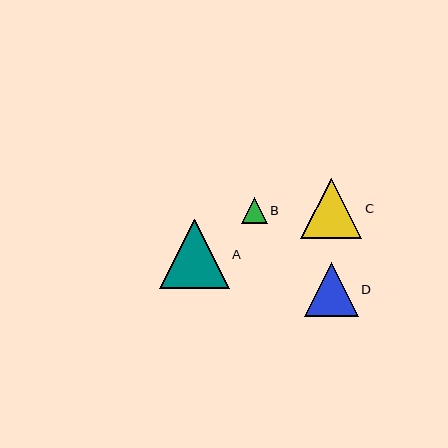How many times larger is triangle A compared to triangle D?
Triangle A is approximately 1.3 times the size of triangle D.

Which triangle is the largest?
Triangle A is the largest with a size of approximately 69 pixels.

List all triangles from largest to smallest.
From largest to smallest: A, C, D, B.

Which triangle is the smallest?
Triangle B is the smallest with a size of approximately 26 pixels.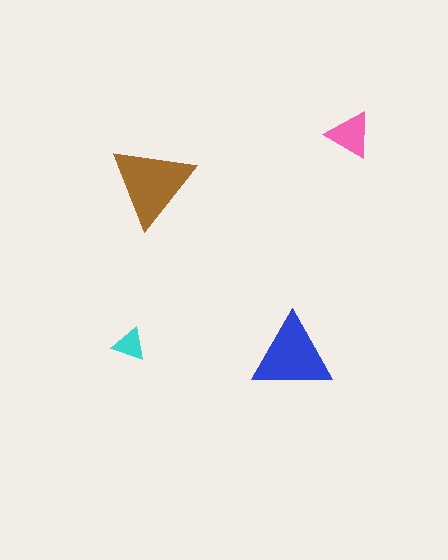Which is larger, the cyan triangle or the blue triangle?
The blue one.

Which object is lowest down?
The blue triangle is bottommost.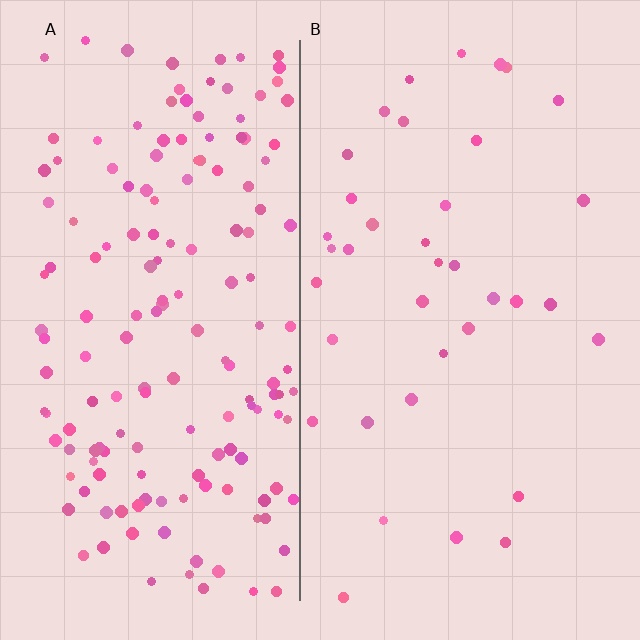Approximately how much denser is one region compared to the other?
Approximately 4.4× — region A over region B.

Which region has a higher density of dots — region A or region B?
A (the left).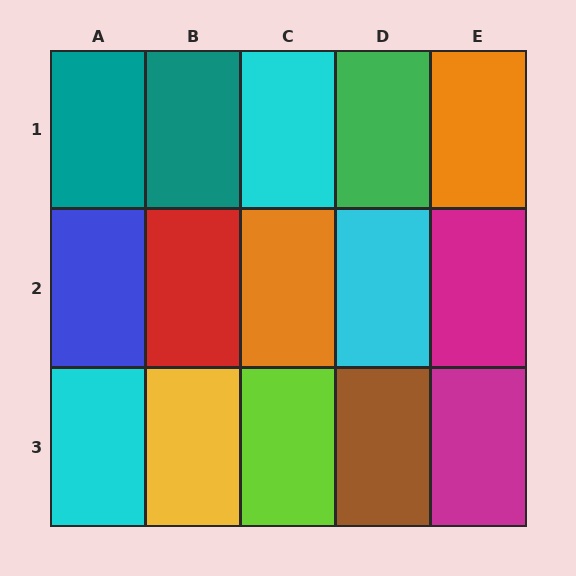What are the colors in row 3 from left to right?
Cyan, yellow, lime, brown, magenta.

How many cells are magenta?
2 cells are magenta.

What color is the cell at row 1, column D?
Green.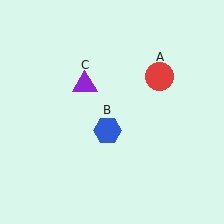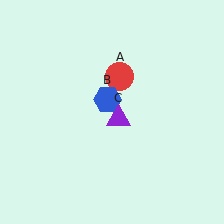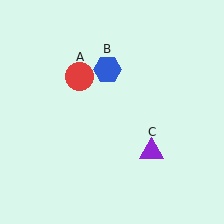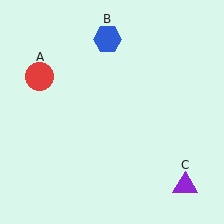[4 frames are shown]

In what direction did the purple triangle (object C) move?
The purple triangle (object C) moved down and to the right.